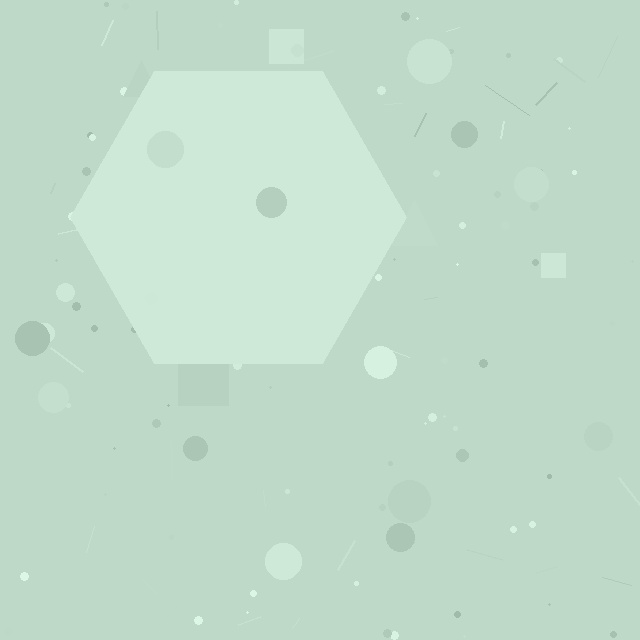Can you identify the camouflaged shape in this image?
The camouflaged shape is a hexagon.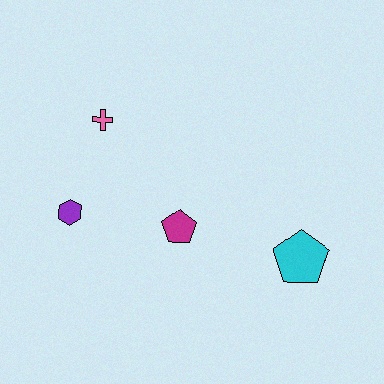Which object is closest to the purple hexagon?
The pink cross is closest to the purple hexagon.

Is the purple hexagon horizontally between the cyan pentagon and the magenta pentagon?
No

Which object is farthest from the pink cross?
The cyan pentagon is farthest from the pink cross.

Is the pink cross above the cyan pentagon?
Yes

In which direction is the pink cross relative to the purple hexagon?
The pink cross is above the purple hexagon.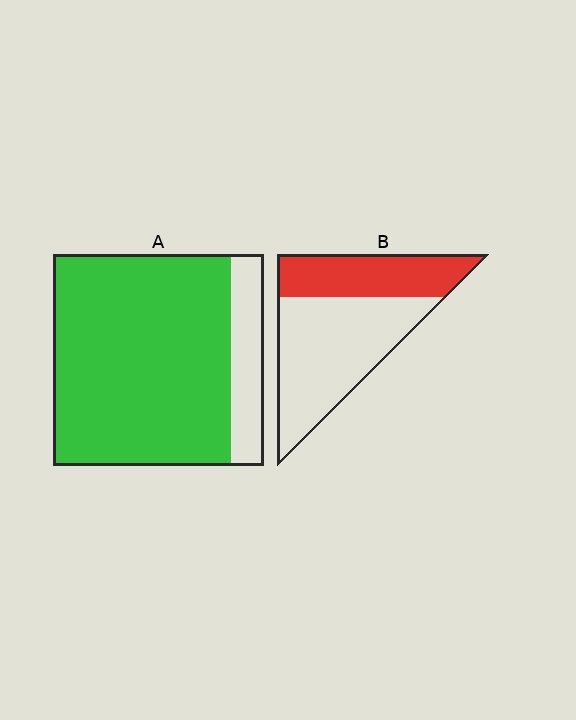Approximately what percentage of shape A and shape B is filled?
A is approximately 85% and B is approximately 35%.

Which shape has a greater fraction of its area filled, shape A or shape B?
Shape A.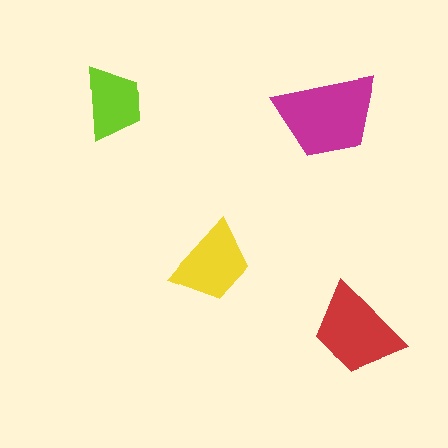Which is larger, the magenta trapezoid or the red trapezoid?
The magenta one.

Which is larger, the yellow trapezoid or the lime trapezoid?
The yellow one.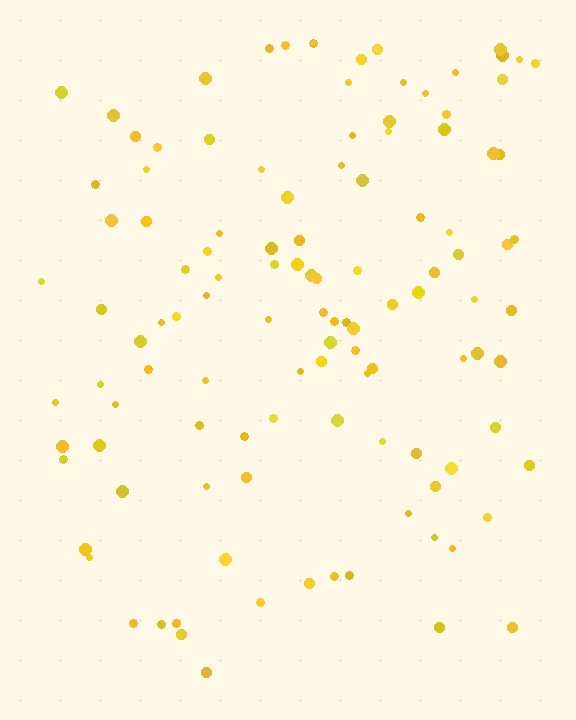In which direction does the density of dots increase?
From bottom to top, with the top side densest.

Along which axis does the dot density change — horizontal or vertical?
Vertical.